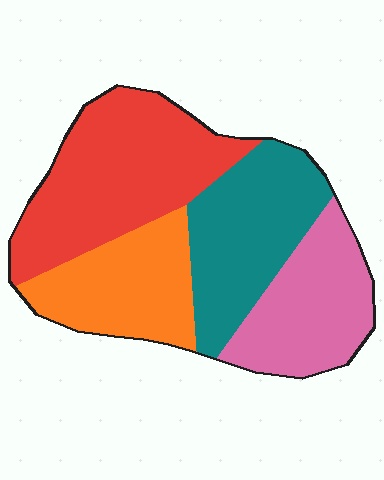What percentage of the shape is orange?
Orange takes up about one fifth (1/5) of the shape.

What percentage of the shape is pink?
Pink covers 22% of the shape.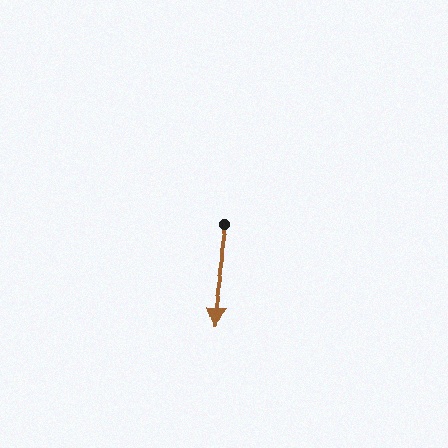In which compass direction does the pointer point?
South.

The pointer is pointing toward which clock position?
Roughly 6 o'clock.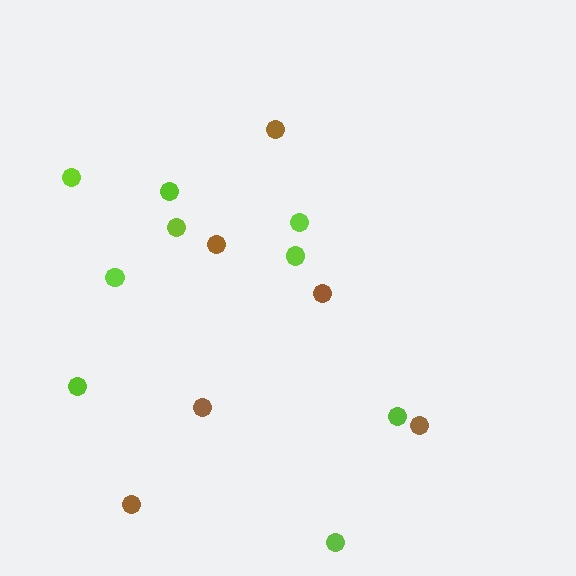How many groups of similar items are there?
There are 2 groups: one group of brown circles (6) and one group of lime circles (9).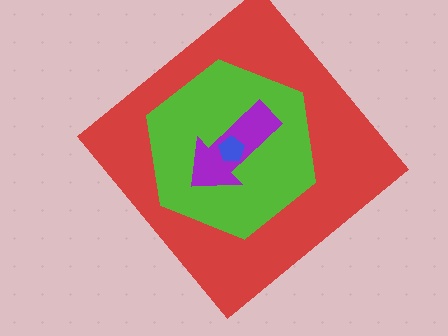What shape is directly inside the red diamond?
The lime hexagon.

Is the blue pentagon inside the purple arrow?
Yes.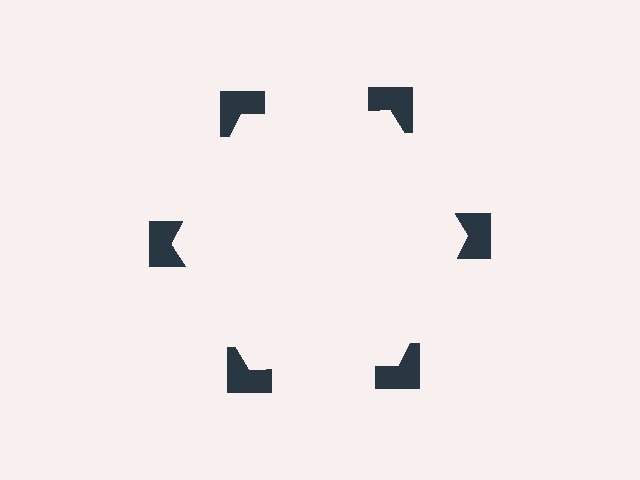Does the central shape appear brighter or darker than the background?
It typically appears slightly brighter than the background, even though no actual brightness change is drawn.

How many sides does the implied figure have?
6 sides.